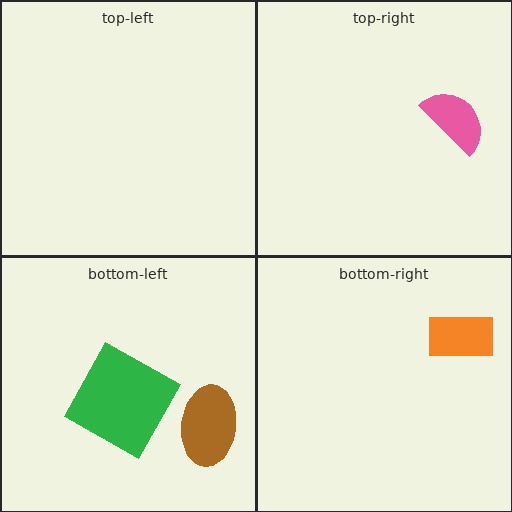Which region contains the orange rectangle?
The bottom-right region.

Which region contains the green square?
The bottom-left region.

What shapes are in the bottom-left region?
The brown ellipse, the green square.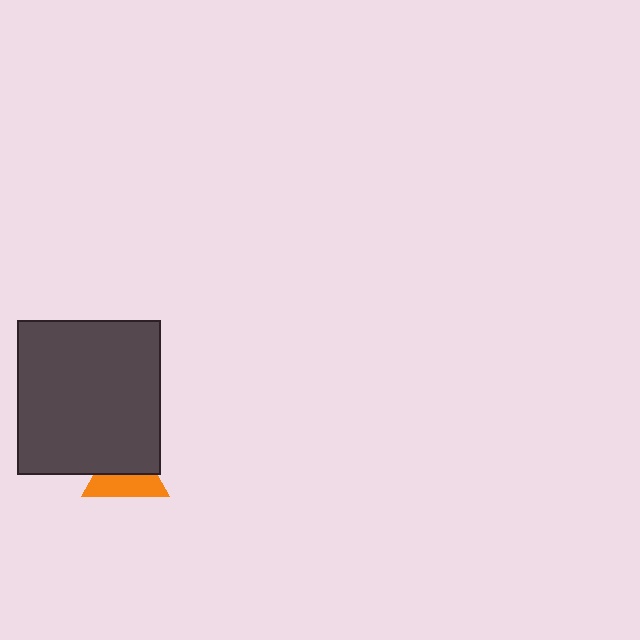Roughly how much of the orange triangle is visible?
About half of it is visible (roughly 48%).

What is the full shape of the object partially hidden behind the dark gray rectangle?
The partially hidden object is an orange triangle.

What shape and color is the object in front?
The object in front is a dark gray rectangle.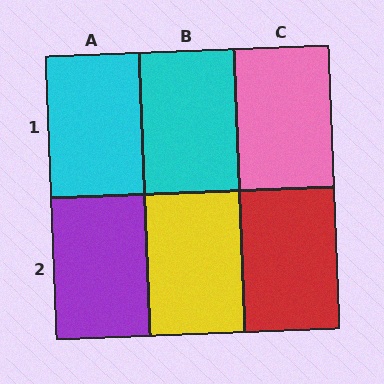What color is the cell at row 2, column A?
Purple.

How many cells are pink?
1 cell is pink.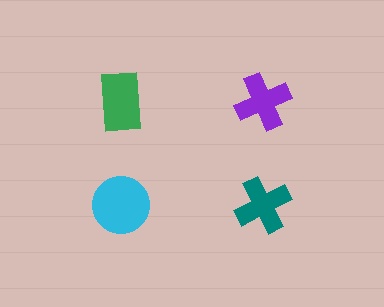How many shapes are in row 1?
2 shapes.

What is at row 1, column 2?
A purple cross.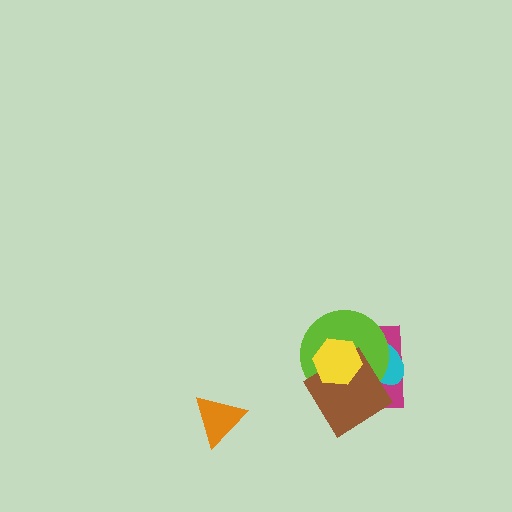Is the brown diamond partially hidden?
Yes, it is partially covered by another shape.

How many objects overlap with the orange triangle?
0 objects overlap with the orange triangle.